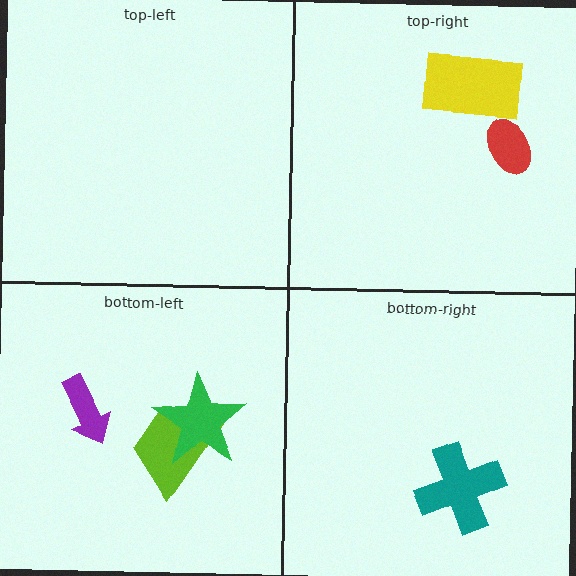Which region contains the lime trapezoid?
The bottom-left region.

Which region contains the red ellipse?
The top-right region.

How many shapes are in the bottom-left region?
3.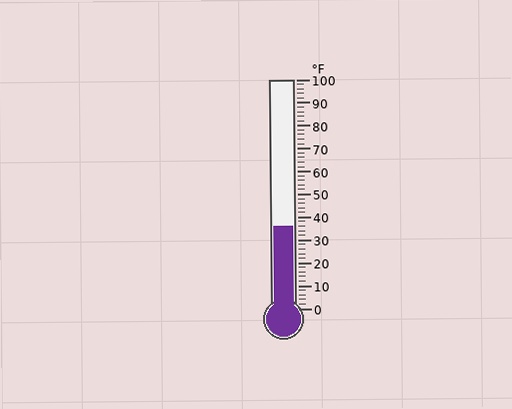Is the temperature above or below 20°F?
The temperature is above 20°F.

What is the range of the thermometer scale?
The thermometer scale ranges from 0°F to 100°F.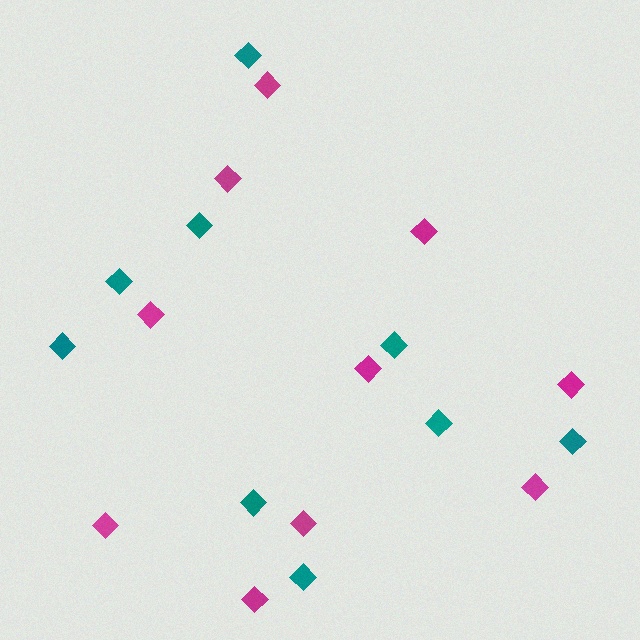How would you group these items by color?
There are 2 groups: one group of teal diamonds (9) and one group of magenta diamonds (10).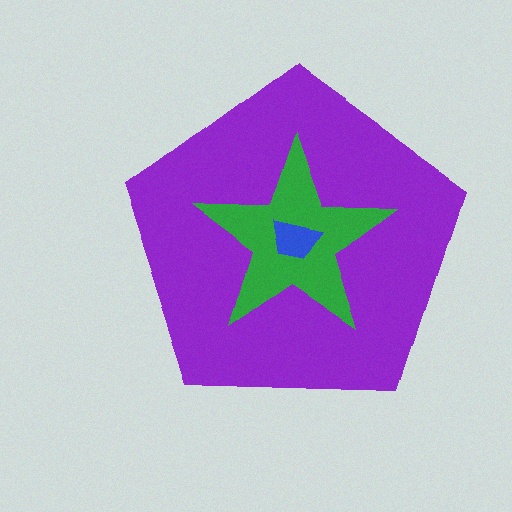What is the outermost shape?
The purple pentagon.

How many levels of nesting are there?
3.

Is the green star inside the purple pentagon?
Yes.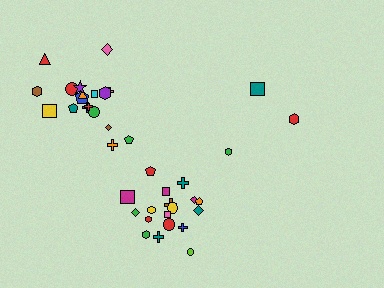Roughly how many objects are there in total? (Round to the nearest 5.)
Roughly 40 objects in total.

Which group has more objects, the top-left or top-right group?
The top-left group.